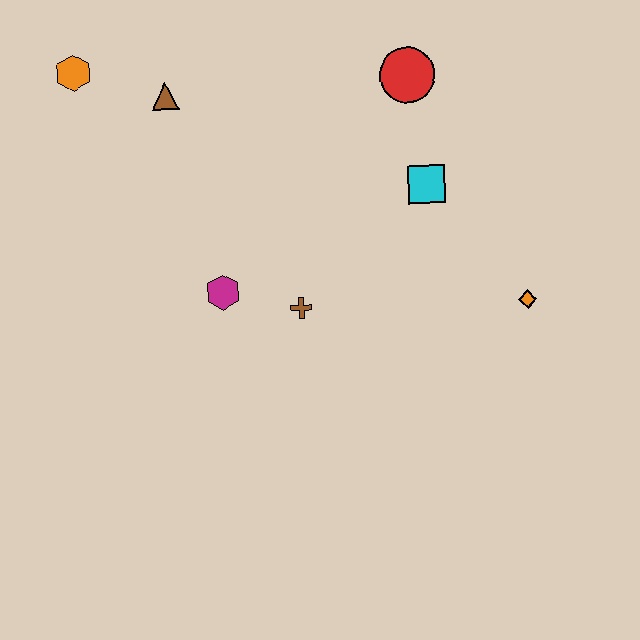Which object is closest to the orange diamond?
The cyan square is closest to the orange diamond.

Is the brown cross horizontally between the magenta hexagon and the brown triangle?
No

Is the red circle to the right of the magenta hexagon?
Yes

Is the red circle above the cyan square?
Yes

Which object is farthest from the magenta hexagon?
The orange diamond is farthest from the magenta hexagon.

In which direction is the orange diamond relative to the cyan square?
The orange diamond is below the cyan square.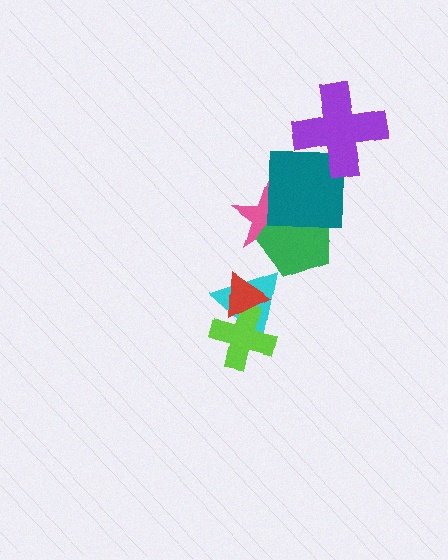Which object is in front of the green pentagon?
The teal square is in front of the green pentagon.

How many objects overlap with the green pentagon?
2 objects overlap with the green pentagon.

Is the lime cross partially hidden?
Yes, it is partially covered by another shape.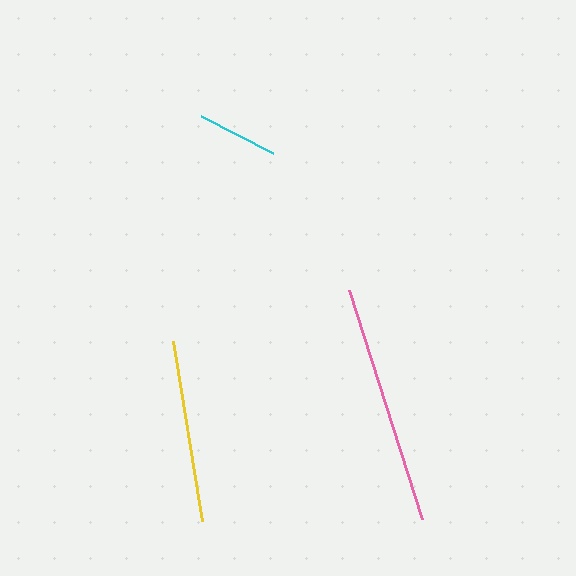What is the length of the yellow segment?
The yellow segment is approximately 182 pixels long.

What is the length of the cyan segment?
The cyan segment is approximately 81 pixels long.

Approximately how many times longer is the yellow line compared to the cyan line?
The yellow line is approximately 2.3 times the length of the cyan line.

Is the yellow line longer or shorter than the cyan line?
The yellow line is longer than the cyan line.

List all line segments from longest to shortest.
From longest to shortest: pink, yellow, cyan.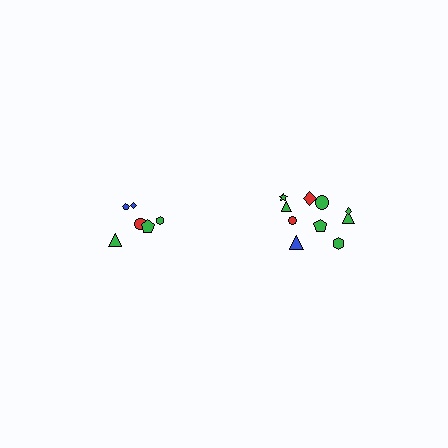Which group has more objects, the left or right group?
The right group.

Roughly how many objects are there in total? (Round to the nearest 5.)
Roughly 15 objects in total.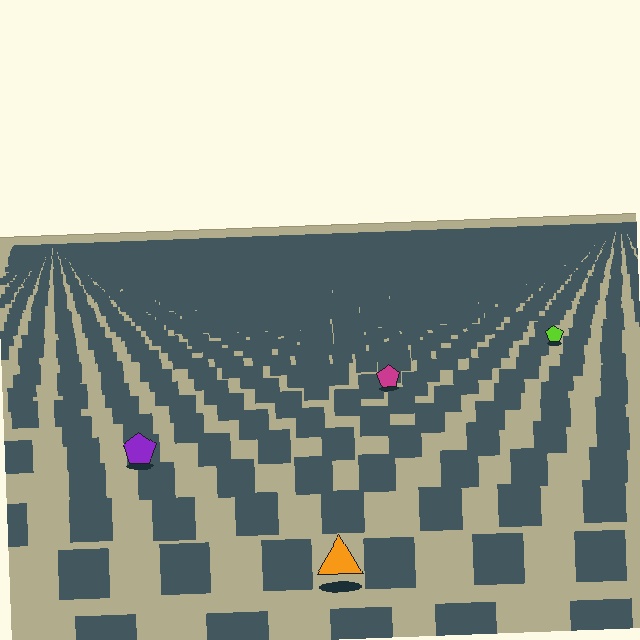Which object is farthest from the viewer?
The lime pentagon is farthest from the viewer. It appears smaller and the ground texture around it is denser.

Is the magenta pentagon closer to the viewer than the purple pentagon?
No. The purple pentagon is closer — you can tell from the texture gradient: the ground texture is coarser near it.